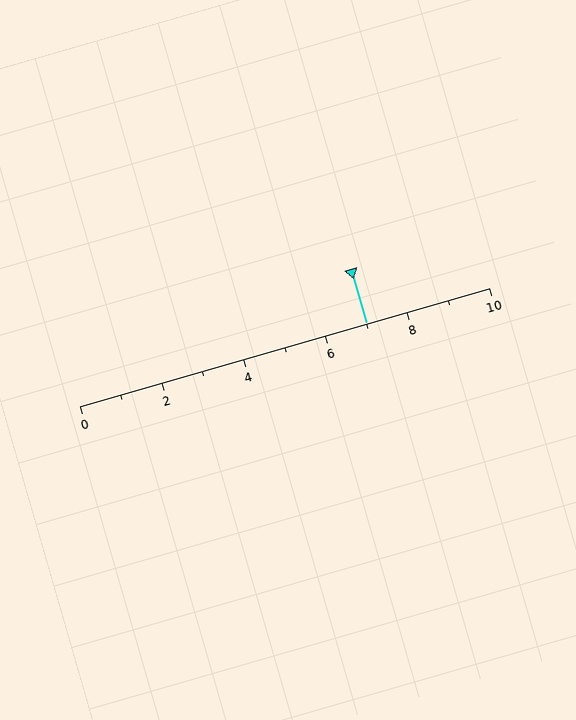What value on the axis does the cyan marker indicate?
The marker indicates approximately 7.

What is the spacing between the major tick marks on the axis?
The major ticks are spaced 2 apart.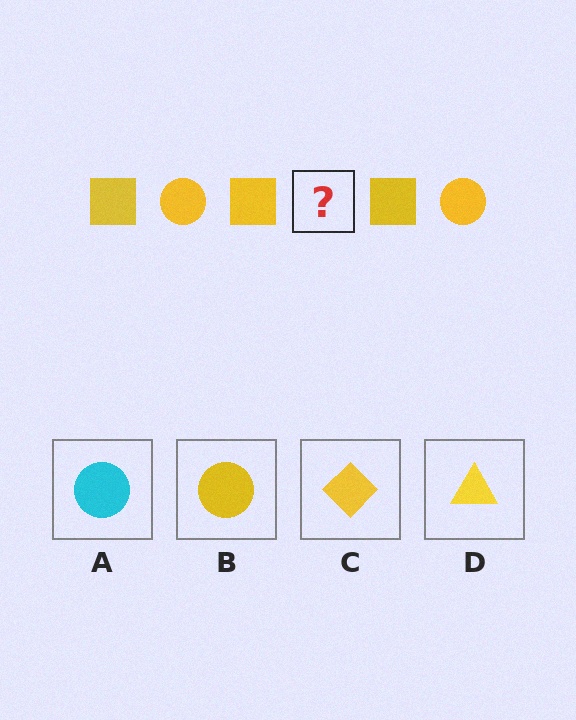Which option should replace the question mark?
Option B.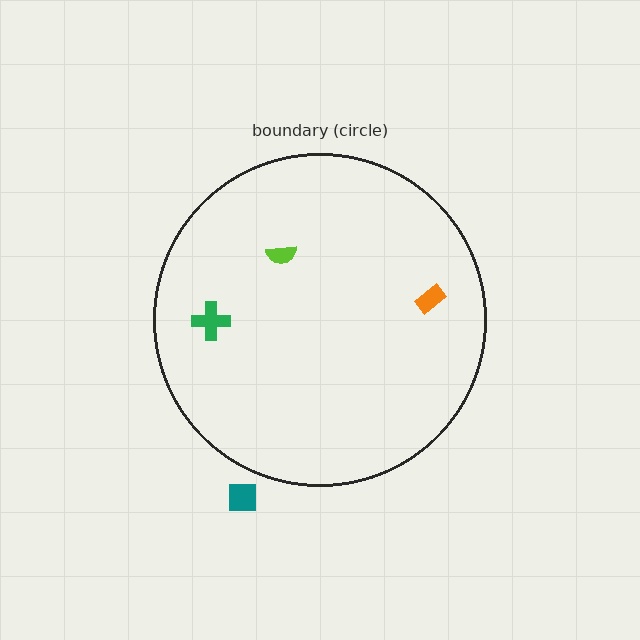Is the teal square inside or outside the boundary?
Outside.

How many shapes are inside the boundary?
3 inside, 1 outside.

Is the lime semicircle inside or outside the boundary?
Inside.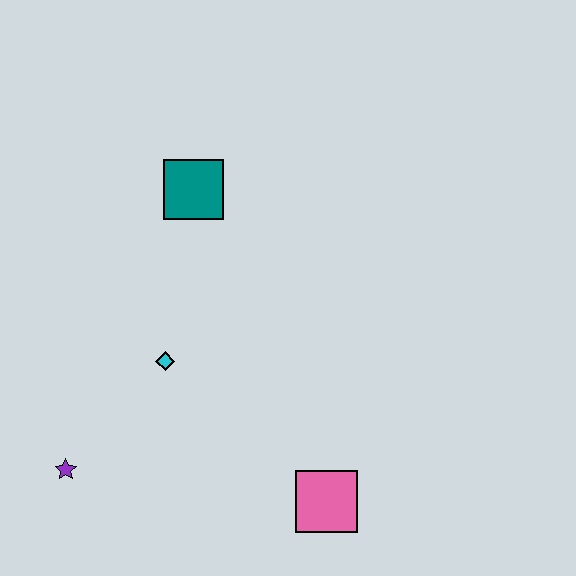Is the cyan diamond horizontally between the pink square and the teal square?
No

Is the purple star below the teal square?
Yes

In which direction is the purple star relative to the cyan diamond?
The purple star is below the cyan diamond.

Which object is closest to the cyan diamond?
The purple star is closest to the cyan diamond.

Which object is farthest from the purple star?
The teal square is farthest from the purple star.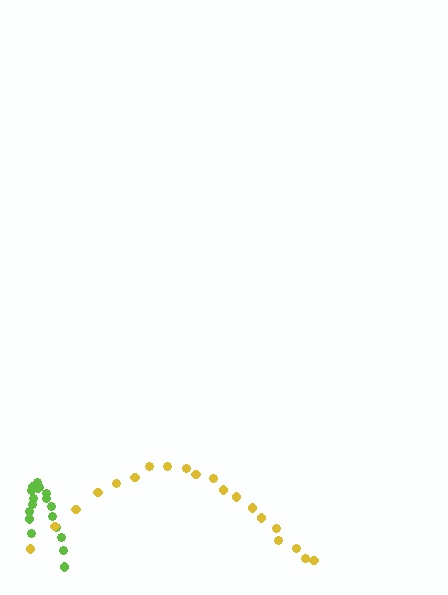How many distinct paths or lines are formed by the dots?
There are 2 distinct paths.